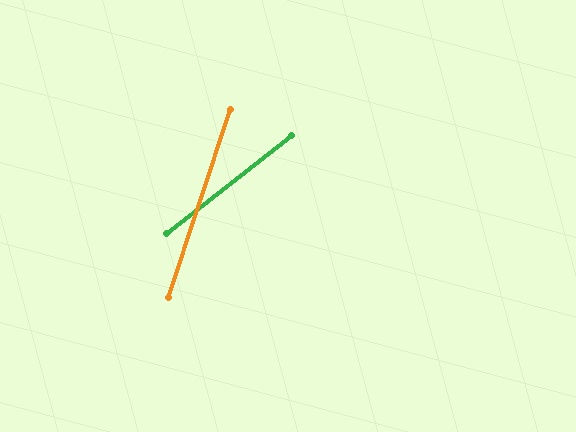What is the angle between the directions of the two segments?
Approximately 34 degrees.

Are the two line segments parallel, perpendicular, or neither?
Neither parallel nor perpendicular — they differ by about 34°.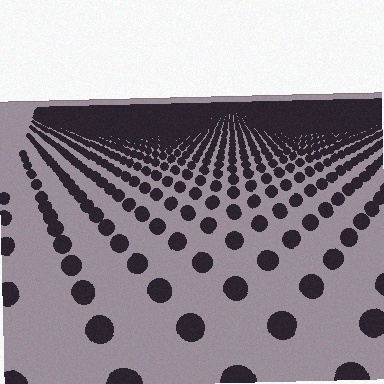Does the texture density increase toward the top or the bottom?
Density increases toward the top.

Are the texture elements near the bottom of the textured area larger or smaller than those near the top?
Larger. Near the bottom, elements are closer to the viewer and appear at a bigger on-screen size.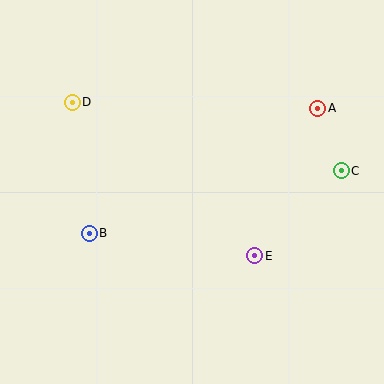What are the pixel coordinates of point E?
Point E is at (255, 256).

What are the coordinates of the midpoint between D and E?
The midpoint between D and E is at (164, 179).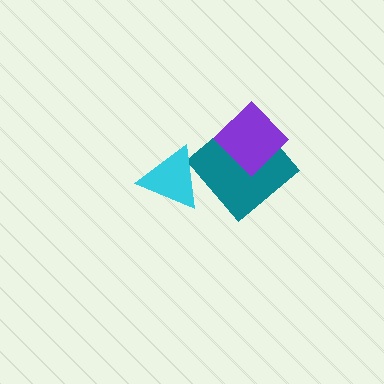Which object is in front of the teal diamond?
The purple diamond is in front of the teal diamond.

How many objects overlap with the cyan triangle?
0 objects overlap with the cyan triangle.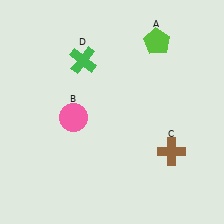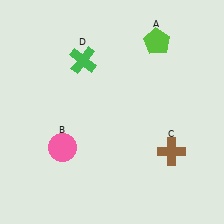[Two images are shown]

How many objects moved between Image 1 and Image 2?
1 object moved between the two images.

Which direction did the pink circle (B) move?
The pink circle (B) moved down.